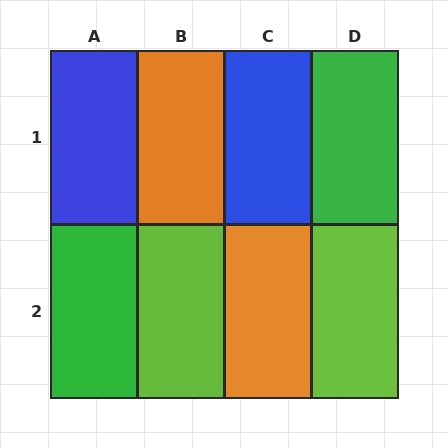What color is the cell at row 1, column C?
Blue.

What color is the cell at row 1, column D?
Green.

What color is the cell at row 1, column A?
Blue.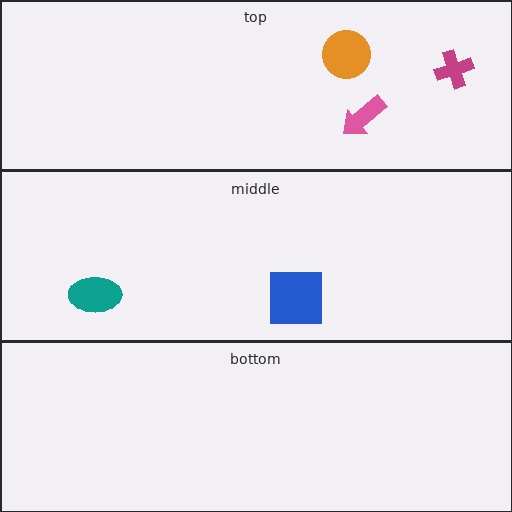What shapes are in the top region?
The orange circle, the pink arrow, the magenta cross.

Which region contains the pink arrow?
The top region.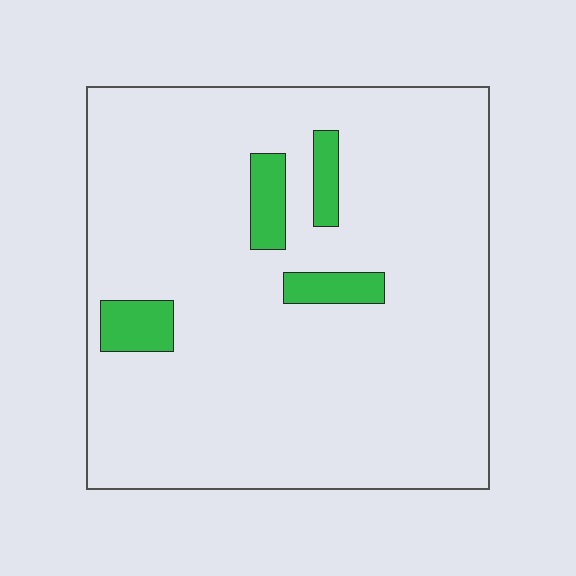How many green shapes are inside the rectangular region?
4.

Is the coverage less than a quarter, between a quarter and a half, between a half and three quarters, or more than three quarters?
Less than a quarter.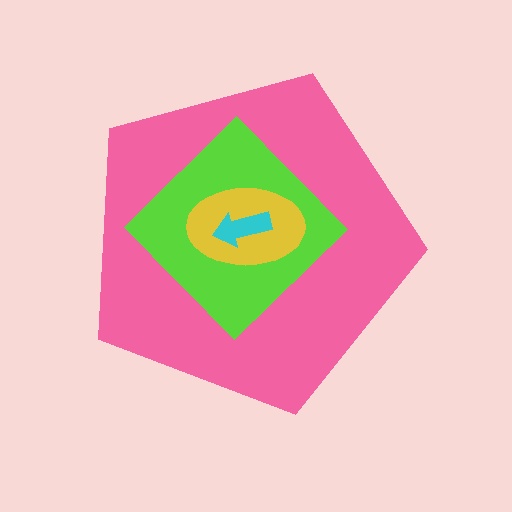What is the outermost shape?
The pink pentagon.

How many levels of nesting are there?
4.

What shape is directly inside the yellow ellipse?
The cyan arrow.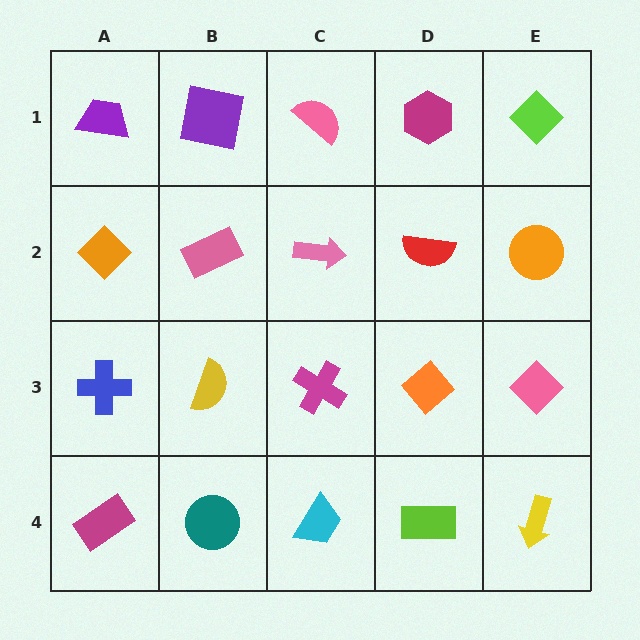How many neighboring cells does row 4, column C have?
3.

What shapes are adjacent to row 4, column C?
A magenta cross (row 3, column C), a teal circle (row 4, column B), a lime rectangle (row 4, column D).